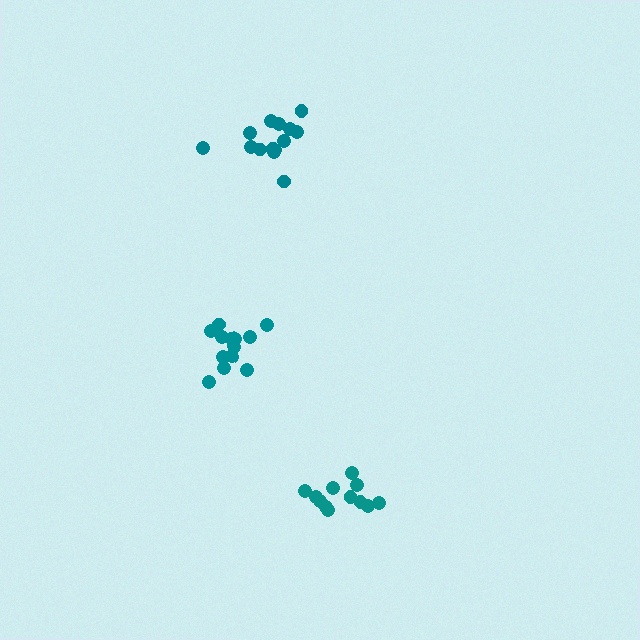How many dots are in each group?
Group 1: 13 dots, Group 2: 15 dots, Group 3: 12 dots (40 total).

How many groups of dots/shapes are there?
There are 3 groups.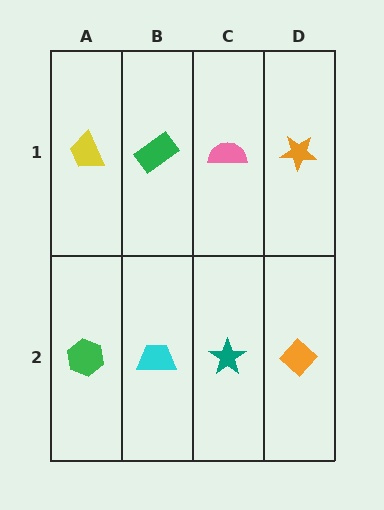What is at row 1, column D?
An orange star.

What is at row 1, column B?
A green rectangle.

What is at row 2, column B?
A cyan trapezoid.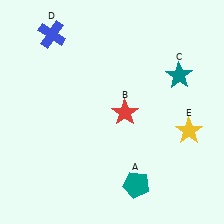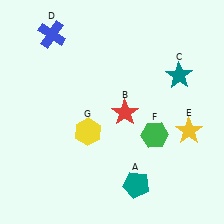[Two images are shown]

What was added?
A green hexagon (F), a yellow hexagon (G) were added in Image 2.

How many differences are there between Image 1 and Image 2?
There are 2 differences between the two images.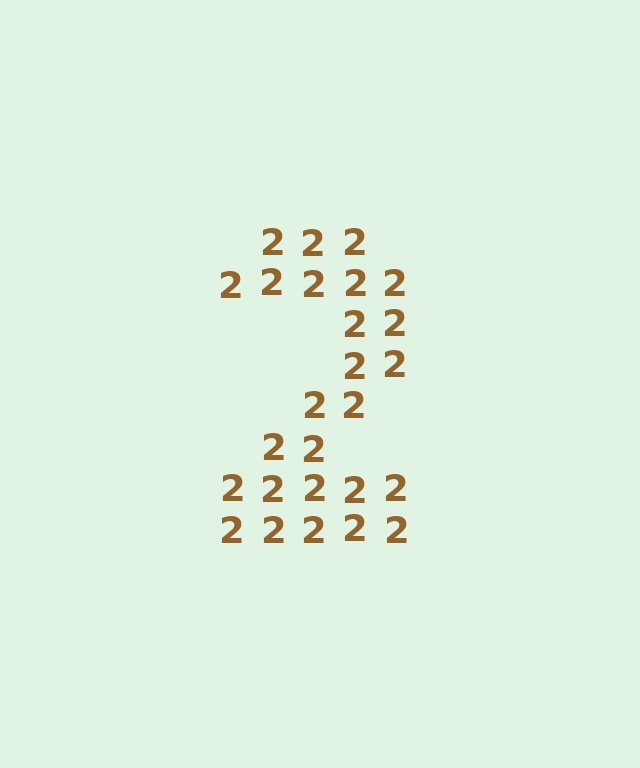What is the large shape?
The large shape is the digit 2.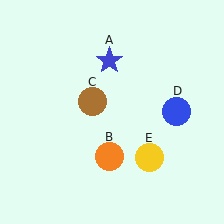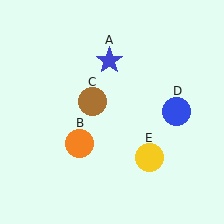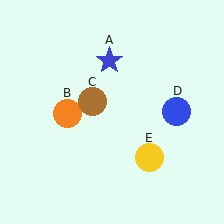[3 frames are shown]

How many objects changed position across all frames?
1 object changed position: orange circle (object B).